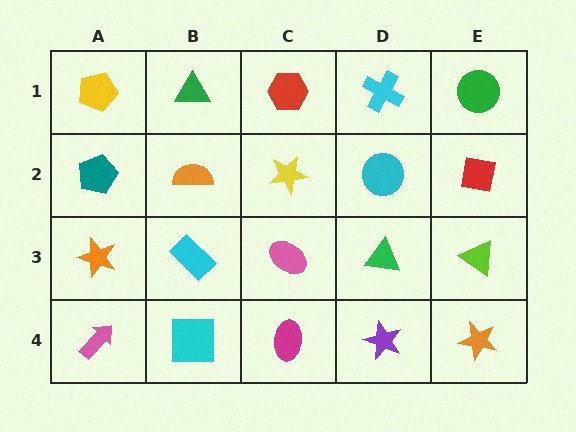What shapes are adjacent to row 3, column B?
An orange semicircle (row 2, column B), a cyan square (row 4, column B), an orange star (row 3, column A), a pink ellipse (row 3, column C).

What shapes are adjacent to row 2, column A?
A yellow pentagon (row 1, column A), an orange star (row 3, column A), an orange semicircle (row 2, column B).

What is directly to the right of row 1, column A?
A green triangle.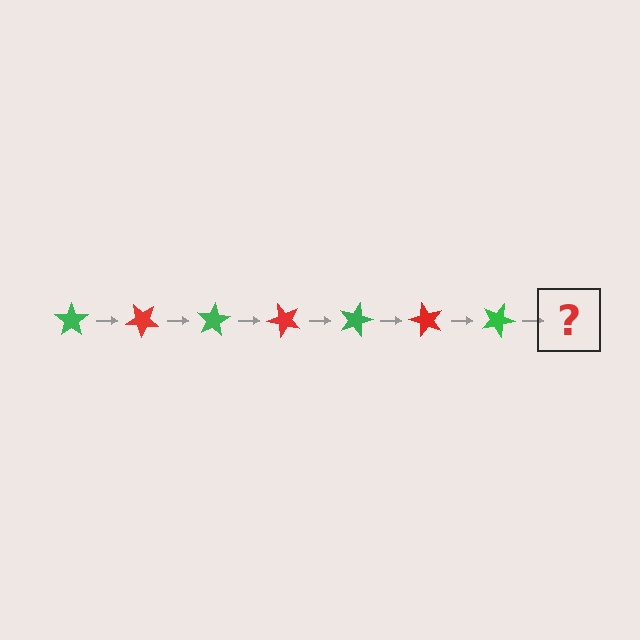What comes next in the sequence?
The next element should be a red star, rotated 280 degrees from the start.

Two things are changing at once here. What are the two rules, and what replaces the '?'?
The two rules are that it rotates 40 degrees each step and the color cycles through green and red. The '?' should be a red star, rotated 280 degrees from the start.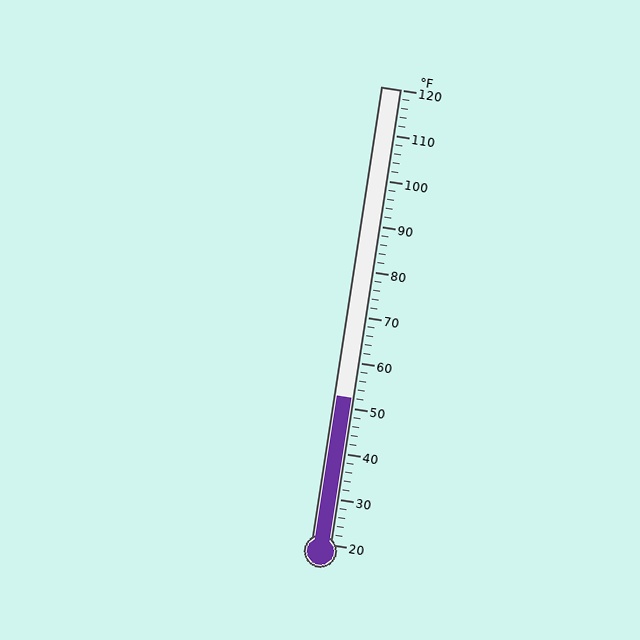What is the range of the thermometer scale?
The thermometer scale ranges from 20°F to 120°F.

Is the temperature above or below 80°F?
The temperature is below 80°F.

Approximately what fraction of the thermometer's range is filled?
The thermometer is filled to approximately 30% of its range.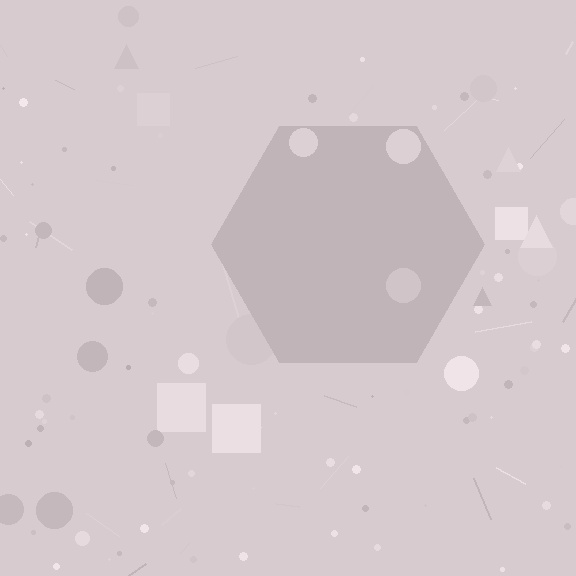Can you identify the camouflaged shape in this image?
The camouflaged shape is a hexagon.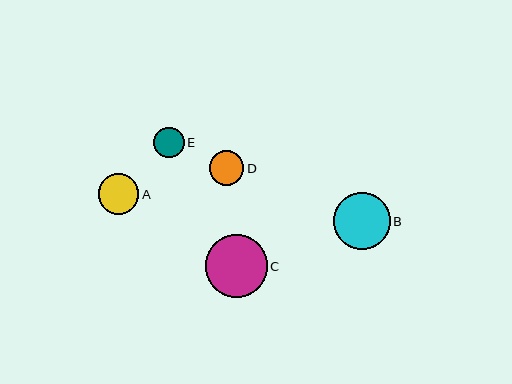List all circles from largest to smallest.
From largest to smallest: C, B, A, D, E.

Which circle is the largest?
Circle C is the largest with a size of approximately 62 pixels.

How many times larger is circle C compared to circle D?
Circle C is approximately 1.8 times the size of circle D.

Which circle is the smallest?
Circle E is the smallest with a size of approximately 30 pixels.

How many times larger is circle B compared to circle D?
Circle B is approximately 1.6 times the size of circle D.